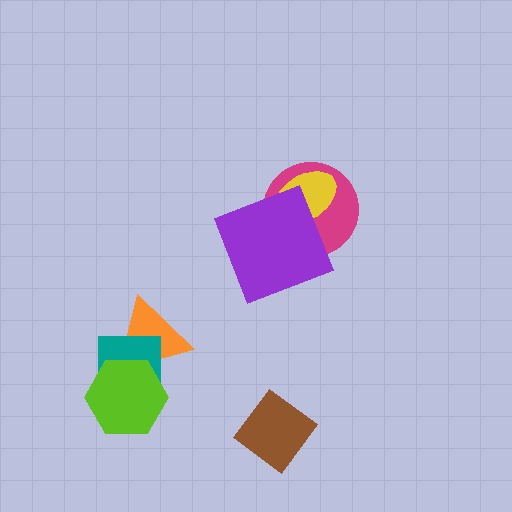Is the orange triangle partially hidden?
Yes, it is partially covered by another shape.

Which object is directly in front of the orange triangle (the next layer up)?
The teal square is directly in front of the orange triangle.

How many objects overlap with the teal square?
2 objects overlap with the teal square.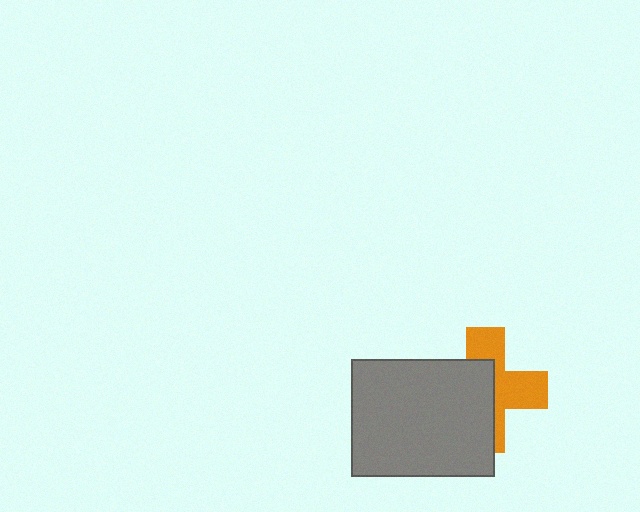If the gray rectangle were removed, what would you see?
You would see the complete orange cross.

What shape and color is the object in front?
The object in front is a gray rectangle.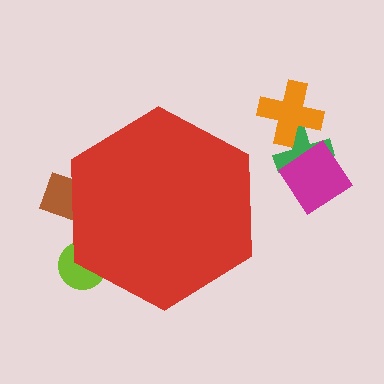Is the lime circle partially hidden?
Yes, the lime circle is partially hidden behind the red hexagon.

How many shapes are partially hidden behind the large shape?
2 shapes are partially hidden.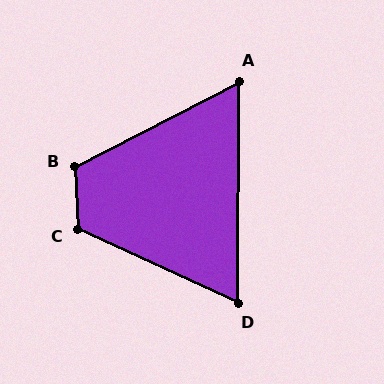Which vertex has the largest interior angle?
C, at approximately 118 degrees.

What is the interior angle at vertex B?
Approximately 114 degrees (obtuse).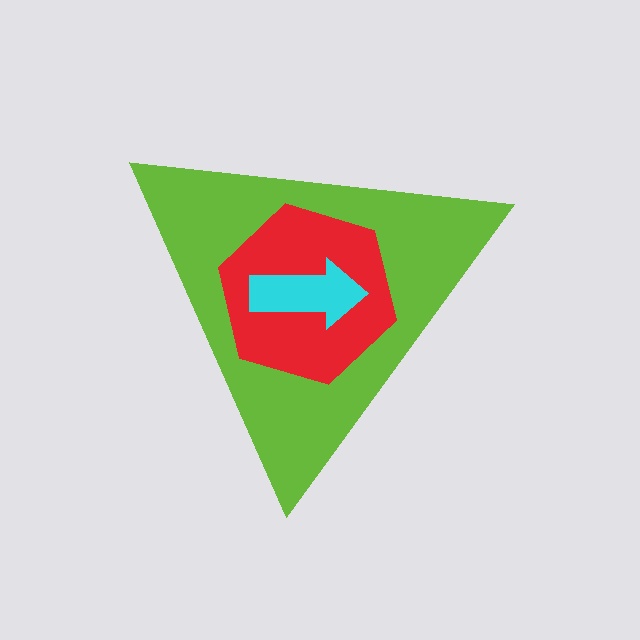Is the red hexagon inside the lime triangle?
Yes.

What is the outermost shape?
The lime triangle.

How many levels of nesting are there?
3.